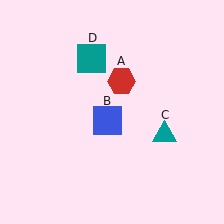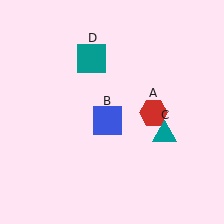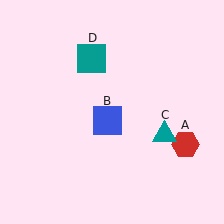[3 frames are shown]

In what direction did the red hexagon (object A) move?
The red hexagon (object A) moved down and to the right.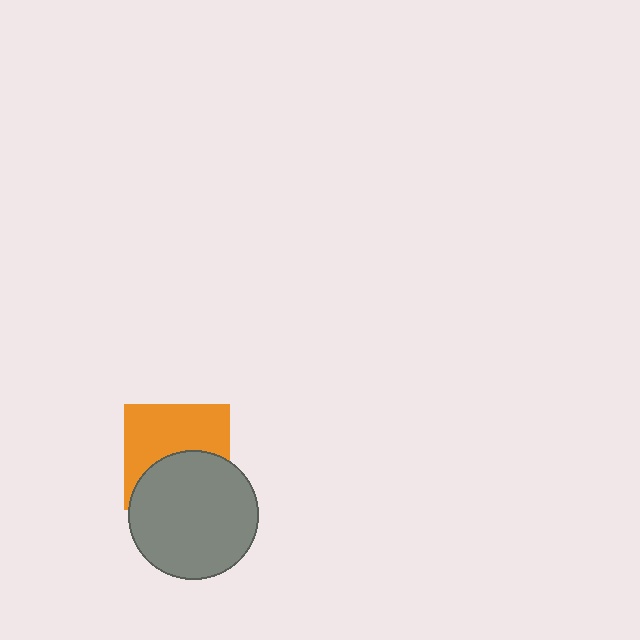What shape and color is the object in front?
The object in front is a gray circle.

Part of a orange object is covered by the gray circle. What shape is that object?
It is a square.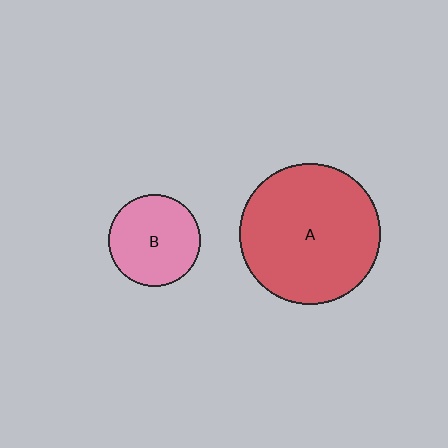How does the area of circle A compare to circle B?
Approximately 2.3 times.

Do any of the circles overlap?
No, none of the circles overlap.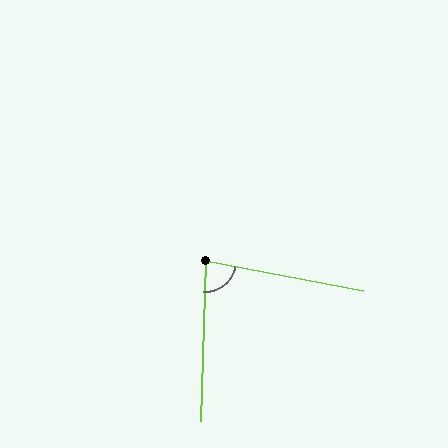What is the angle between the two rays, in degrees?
Approximately 81 degrees.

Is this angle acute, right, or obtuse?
It is acute.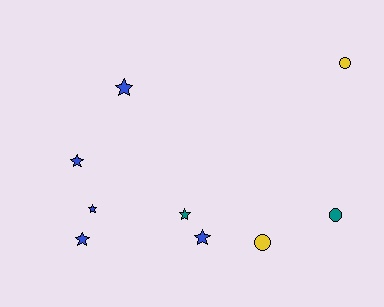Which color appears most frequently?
Blue, with 5 objects.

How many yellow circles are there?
There are 2 yellow circles.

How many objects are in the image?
There are 9 objects.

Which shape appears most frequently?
Star, with 6 objects.